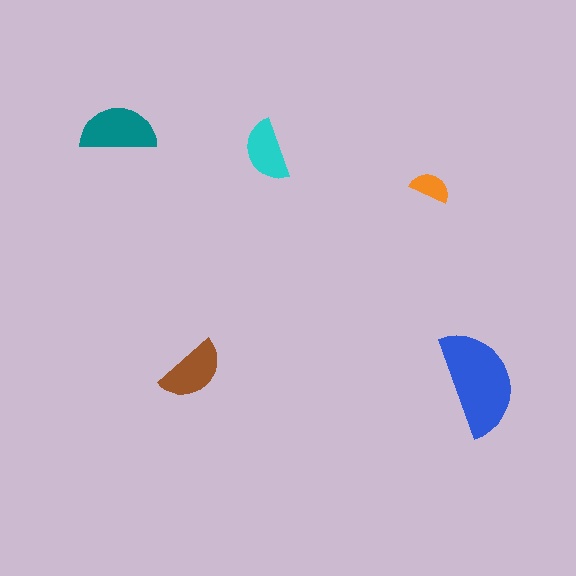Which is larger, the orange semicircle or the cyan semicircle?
The cyan one.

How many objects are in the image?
There are 5 objects in the image.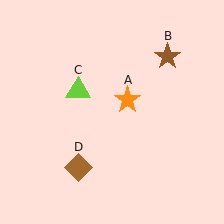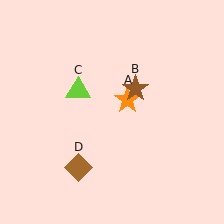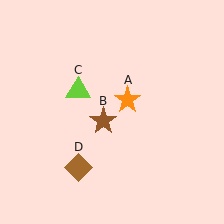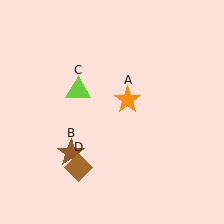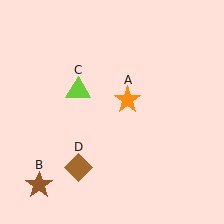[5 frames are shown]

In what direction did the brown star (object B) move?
The brown star (object B) moved down and to the left.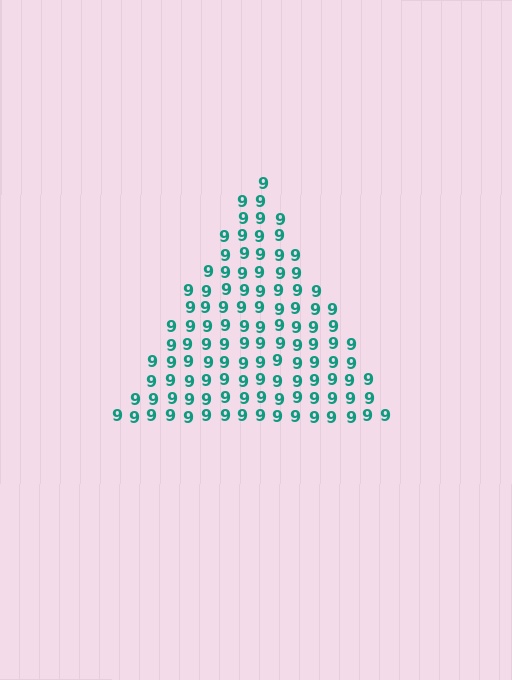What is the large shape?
The large shape is a triangle.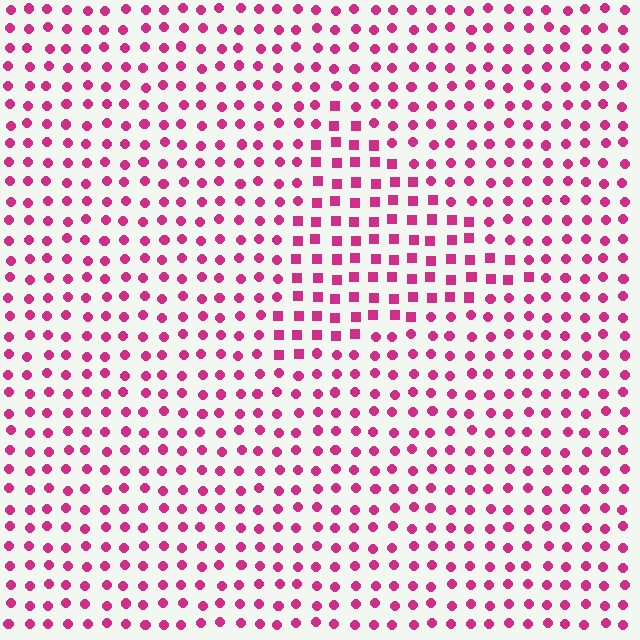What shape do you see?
I see a triangle.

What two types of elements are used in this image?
The image uses squares inside the triangle region and circles outside it.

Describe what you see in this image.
The image is filled with small magenta elements arranged in a uniform grid. A triangle-shaped region contains squares, while the surrounding area contains circles. The boundary is defined purely by the change in element shape.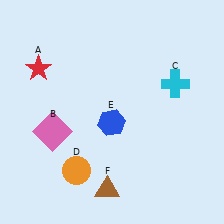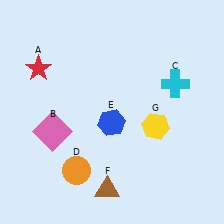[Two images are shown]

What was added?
A yellow hexagon (G) was added in Image 2.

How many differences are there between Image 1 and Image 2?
There is 1 difference between the two images.